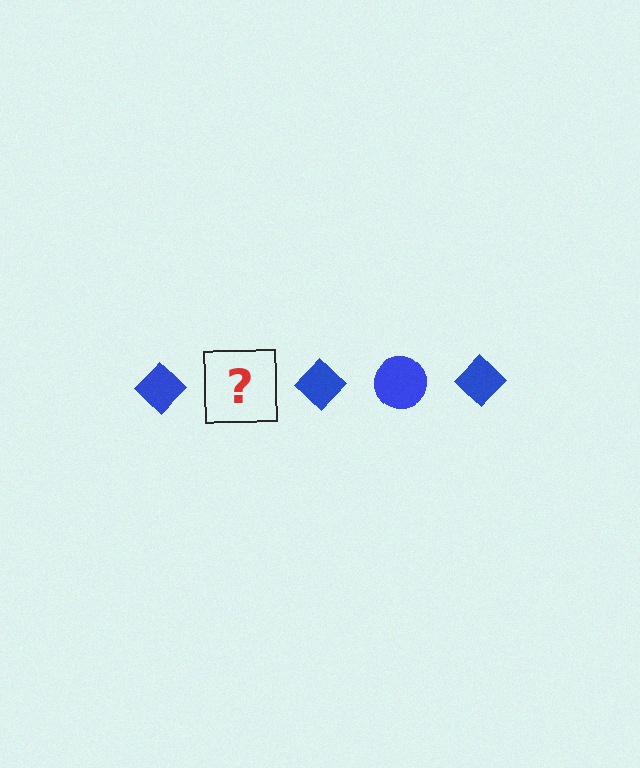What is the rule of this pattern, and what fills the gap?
The rule is that the pattern cycles through diamond, circle shapes in blue. The gap should be filled with a blue circle.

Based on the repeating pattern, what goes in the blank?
The blank should be a blue circle.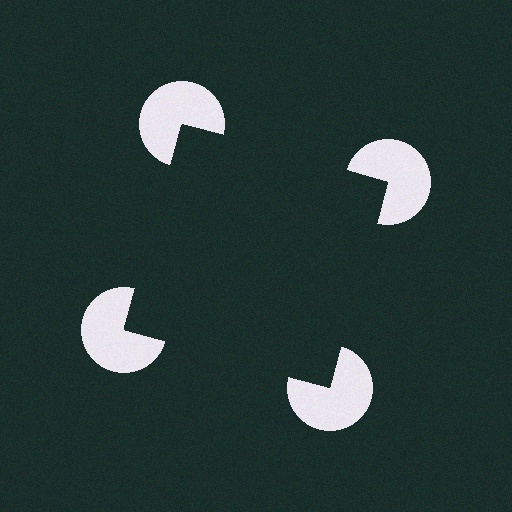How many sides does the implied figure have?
4 sides.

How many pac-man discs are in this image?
There are 4 — one at each vertex of the illusory square.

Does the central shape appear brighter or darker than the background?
It typically appears slightly darker than the background, even though no actual brightness change is drawn.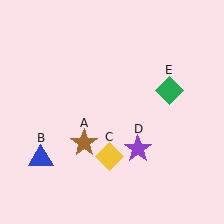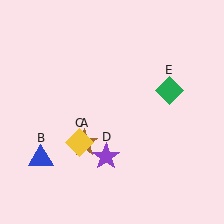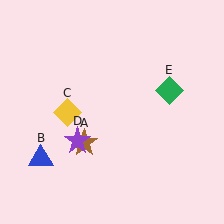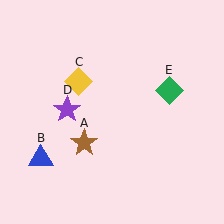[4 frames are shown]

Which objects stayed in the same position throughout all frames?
Brown star (object A) and blue triangle (object B) and green diamond (object E) remained stationary.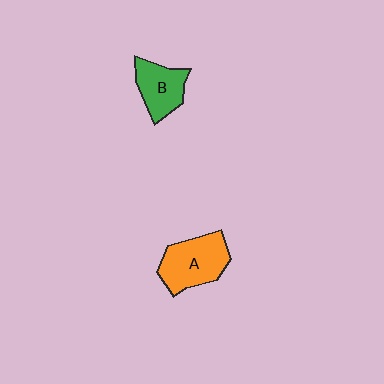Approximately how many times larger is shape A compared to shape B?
Approximately 1.3 times.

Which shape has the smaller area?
Shape B (green).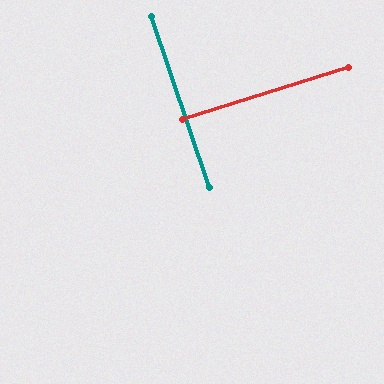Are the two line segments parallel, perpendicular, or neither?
Perpendicular — they meet at approximately 89°.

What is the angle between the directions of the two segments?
Approximately 89 degrees.